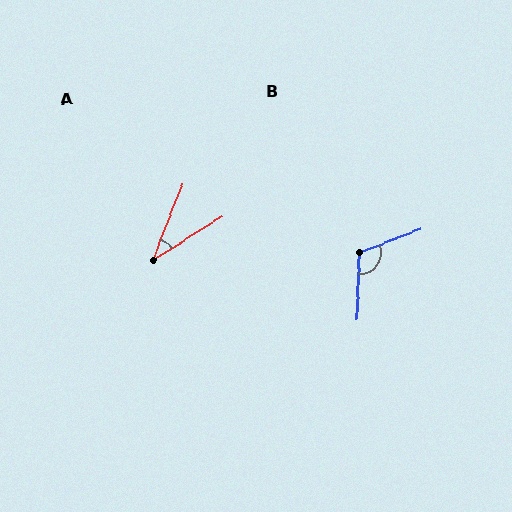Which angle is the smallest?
A, at approximately 36 degrees.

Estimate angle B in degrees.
Approximately 113 degrees.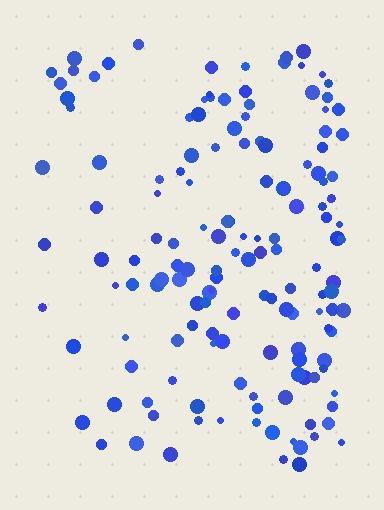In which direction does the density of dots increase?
From left to right, with the right side densest.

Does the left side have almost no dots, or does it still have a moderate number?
Still a moderate number, just noticeably fewer than the right.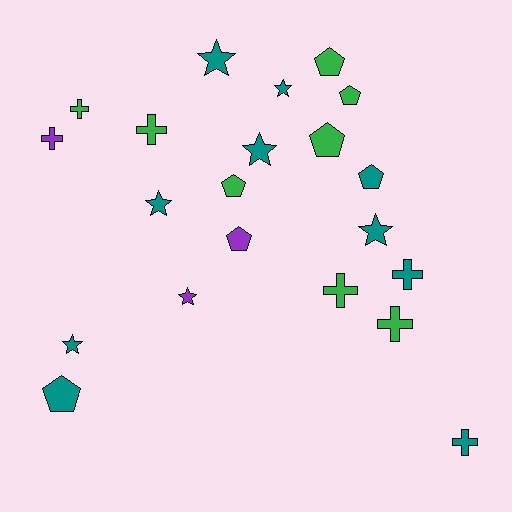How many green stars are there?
There are no green stars.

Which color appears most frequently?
Teal, with 10 objects.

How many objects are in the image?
There are 21 objects.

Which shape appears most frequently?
Pentagon, with 7 objects.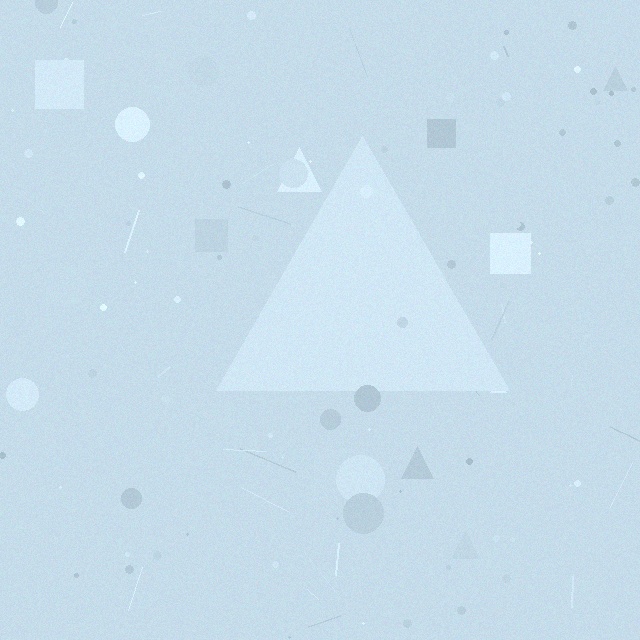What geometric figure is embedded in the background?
A triangle is embedded in the background.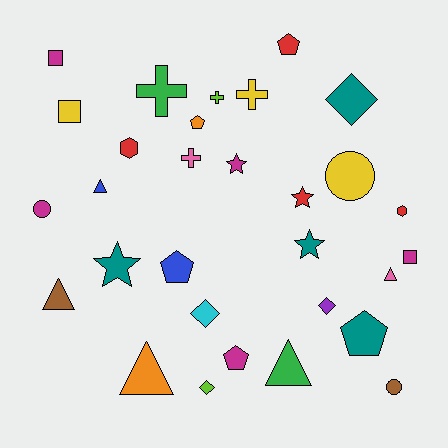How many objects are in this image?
There are 30 objects.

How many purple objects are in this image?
There is 1 purple object.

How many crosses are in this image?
There are 4 crosses.